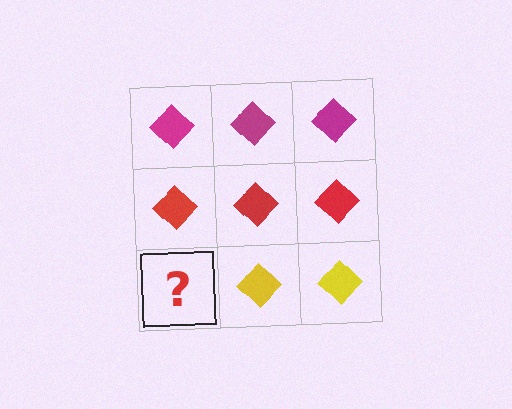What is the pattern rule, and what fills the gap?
The rule is that each row has a consistent color. The gap should be filled with a yellow diamond.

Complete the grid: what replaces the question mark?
The question mark should be replaced with a yellow diamond.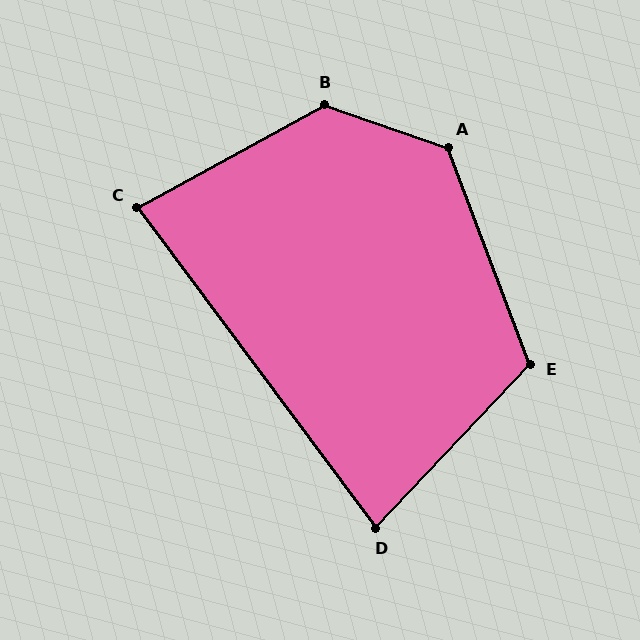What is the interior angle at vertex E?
Approximately 116 degrees (obtuse).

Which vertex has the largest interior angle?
B, at approximately 132 degrees.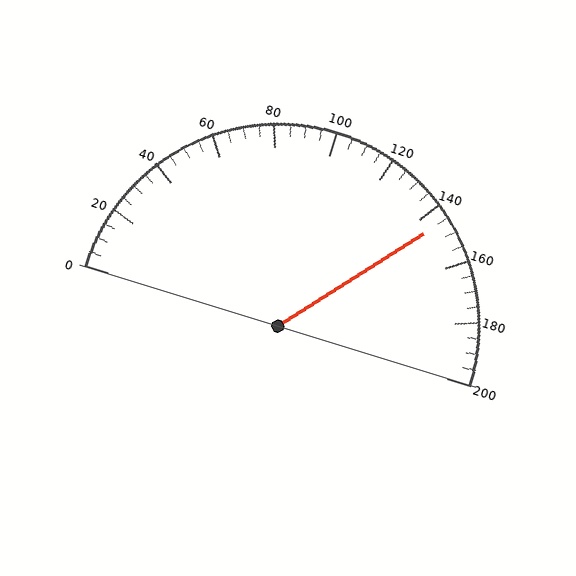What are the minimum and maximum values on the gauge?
The gauge ranges from 0 to 200.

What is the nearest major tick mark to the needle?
The nearest major tick mark is 140.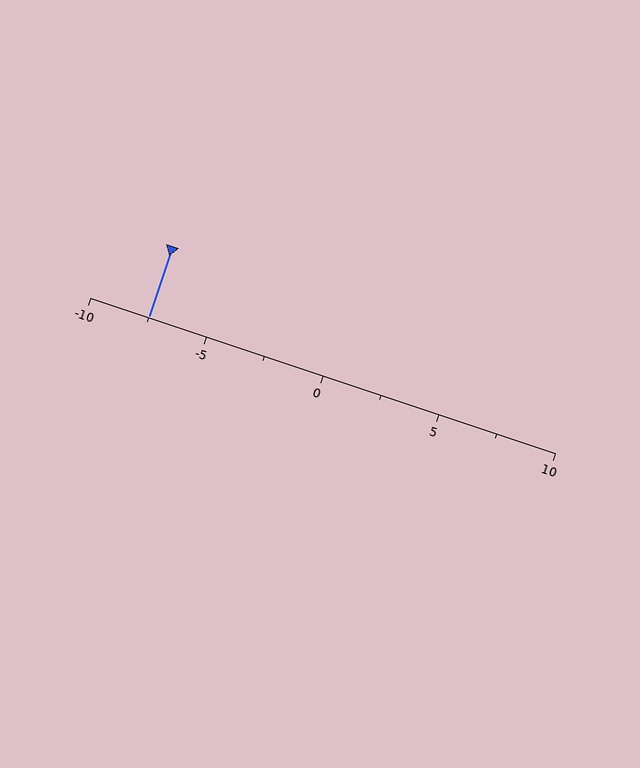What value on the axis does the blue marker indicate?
The marker indicates approximately -7.5.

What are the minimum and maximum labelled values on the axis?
The axis runs from -10 to 10.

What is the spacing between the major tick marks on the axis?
The major ticks are spaced 5 apart.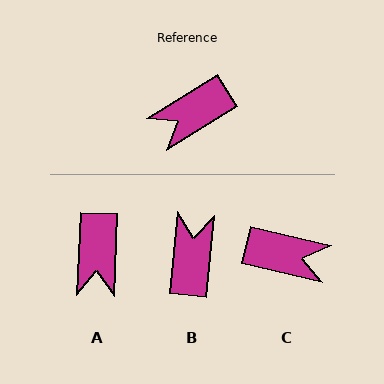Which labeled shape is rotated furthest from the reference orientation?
C, about 135 degrees away.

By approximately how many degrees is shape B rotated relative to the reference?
Approximately 128 degrees clockwise.